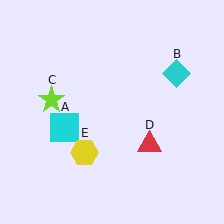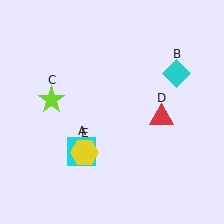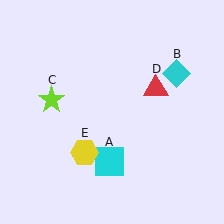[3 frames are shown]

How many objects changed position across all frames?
2 objects changed position: cyan square (object A), red triangle (object D).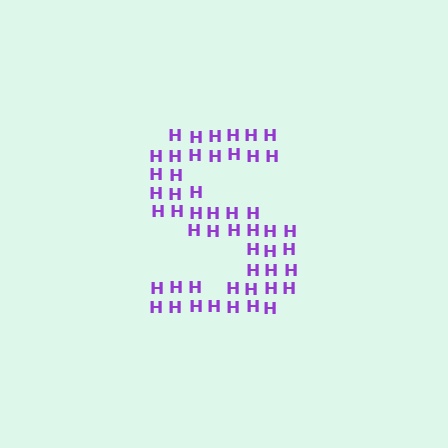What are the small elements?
The small elements are letter H's.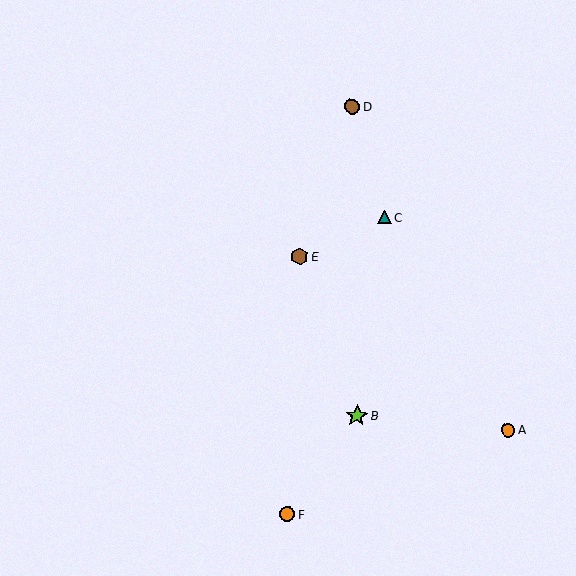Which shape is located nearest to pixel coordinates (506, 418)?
The orange circle (labeled A) at (508, 430) is nearest to that location.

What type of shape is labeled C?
Shape C is a teal triangle.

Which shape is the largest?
The lime star (labeled B) is the largest.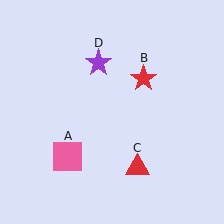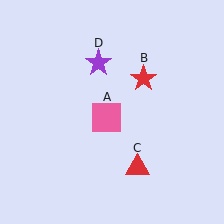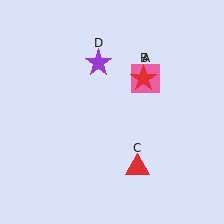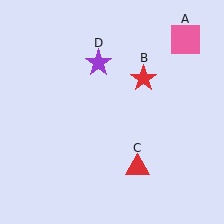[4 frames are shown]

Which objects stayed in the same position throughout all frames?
Red star (object B) and red triangle (object C) and purple star (object D) remained stationary.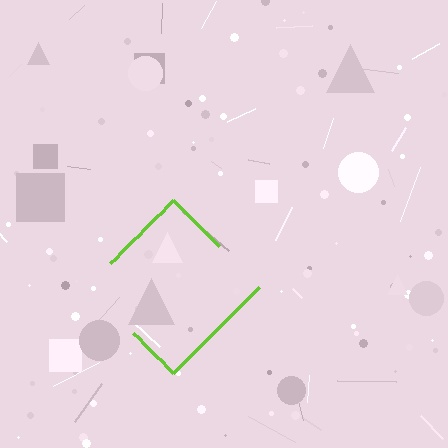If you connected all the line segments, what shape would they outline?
They would outline a diamond.